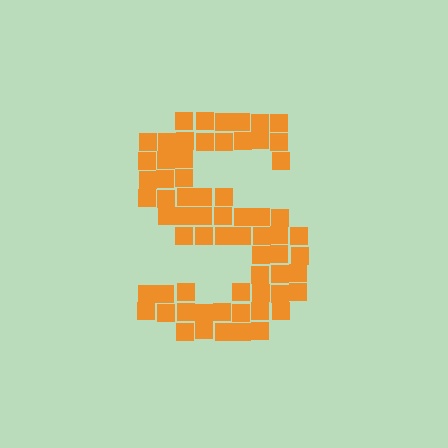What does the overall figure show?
The overall figure shows the letter S.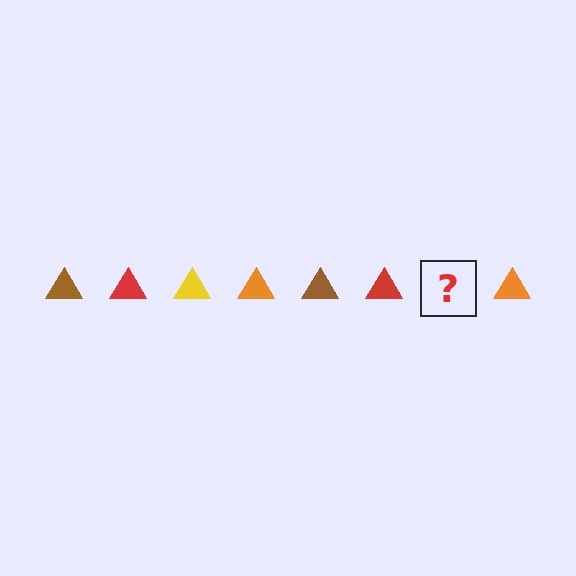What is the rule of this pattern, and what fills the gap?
The rule is that the pattern cycles through brown, red, yellow, orange triangles. The gap should be filled with a yellow triangle.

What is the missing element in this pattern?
The missing element is a yellow triangle.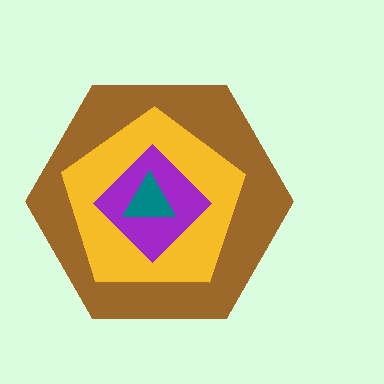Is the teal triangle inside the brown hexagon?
Yes.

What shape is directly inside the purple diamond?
The teal triangle.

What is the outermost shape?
The brown hexagon.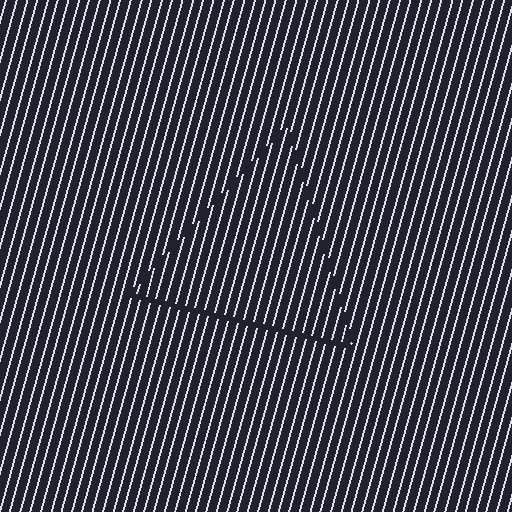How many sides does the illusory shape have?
3 sides — the line-ends trace a triangle.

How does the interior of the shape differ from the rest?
The interior of the shape contains the same grating, shifted by half a period — the contour is defined by the phase discontinuity where line-ends from the inner and outer gratings abut.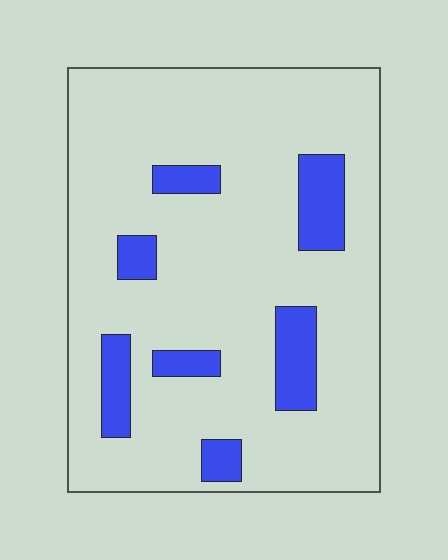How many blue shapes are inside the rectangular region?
7.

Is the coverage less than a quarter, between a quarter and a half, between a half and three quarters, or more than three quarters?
Less than a quarter.